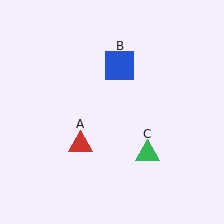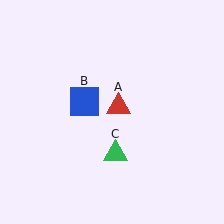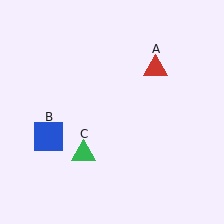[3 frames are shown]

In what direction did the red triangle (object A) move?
The red triangle (object A) moved up and to the right.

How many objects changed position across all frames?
3 objects changed position: red triangle (object A), blue square (object B), green triangle (object C).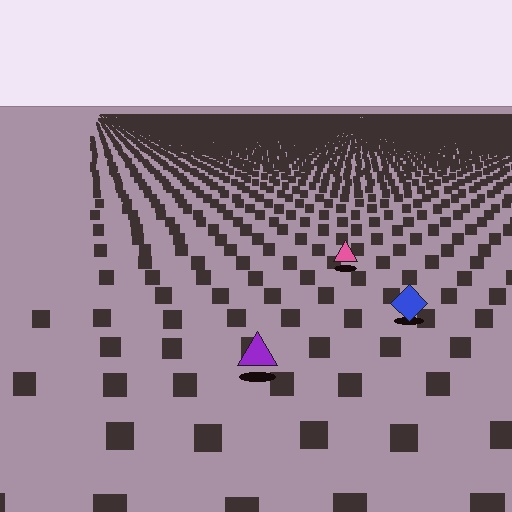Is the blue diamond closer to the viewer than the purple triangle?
No. The purple triangle is closer — you can tell from the texture gradient: the ground texture is coarser near it.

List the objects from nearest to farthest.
From nearest to farthest: the purple triangle, the blue diamond, the pink triangle.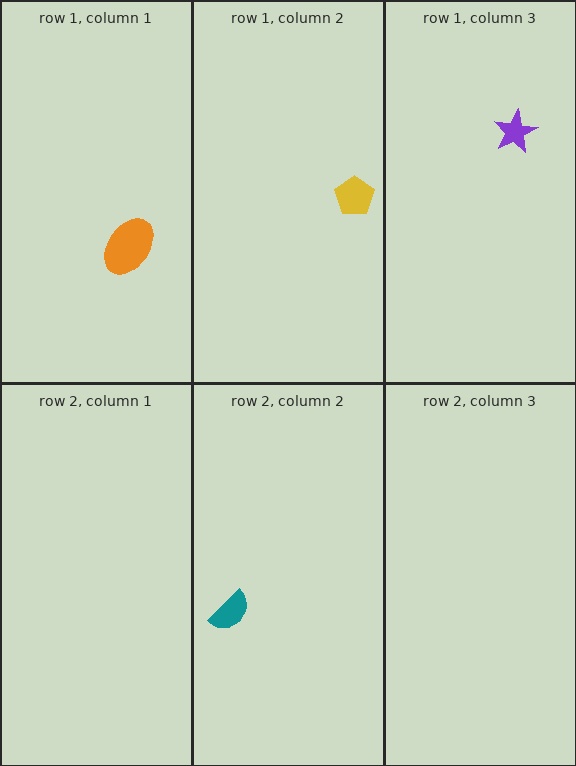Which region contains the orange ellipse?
The row 1, column 1 region.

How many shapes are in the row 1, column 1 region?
1.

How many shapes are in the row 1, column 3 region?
1.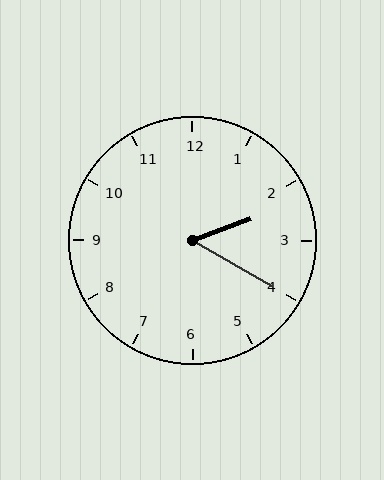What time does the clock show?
2:20.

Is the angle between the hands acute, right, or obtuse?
It is acute.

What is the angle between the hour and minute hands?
Approximately 50 degrees.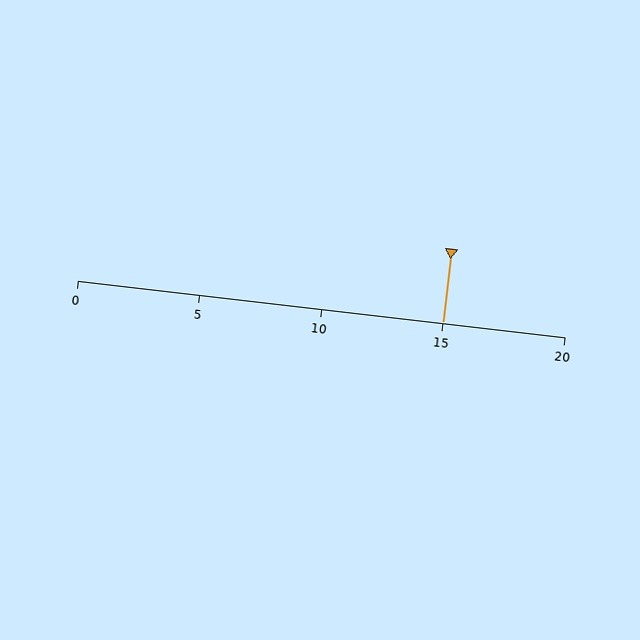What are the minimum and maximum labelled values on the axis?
The axis runs from 0 to 20.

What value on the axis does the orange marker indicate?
The marker indicates approximately 15.